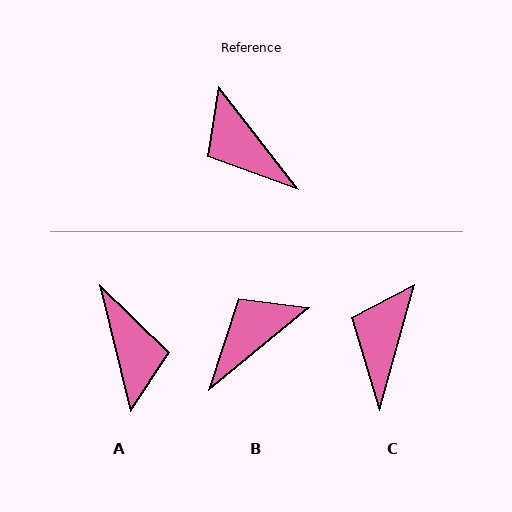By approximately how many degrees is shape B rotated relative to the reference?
Approximately 88 degrees clockwise.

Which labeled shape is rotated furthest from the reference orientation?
A, about 156 degrees away.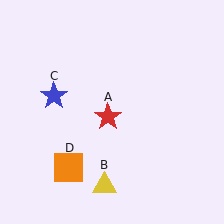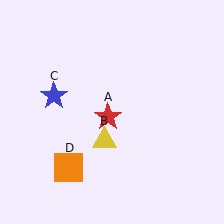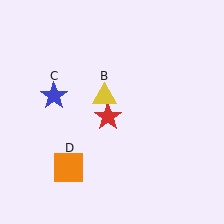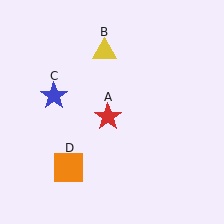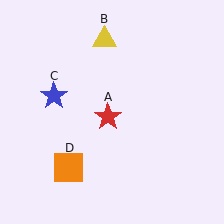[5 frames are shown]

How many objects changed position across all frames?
1 object changed position: yellow triangle (object B).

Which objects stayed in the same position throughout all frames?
Red star (object A) and blue star (object C) and orange square (object D) remained stationary.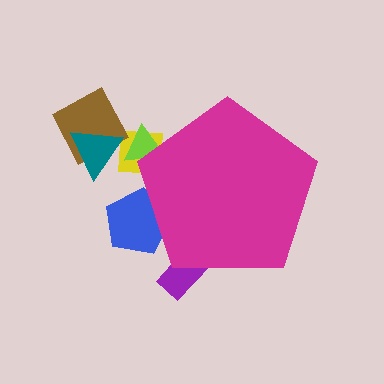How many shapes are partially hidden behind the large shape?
4 shapes are partially hidden.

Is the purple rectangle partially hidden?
Yes, the purple rectangle is partially hidden behind the magenta pentagon.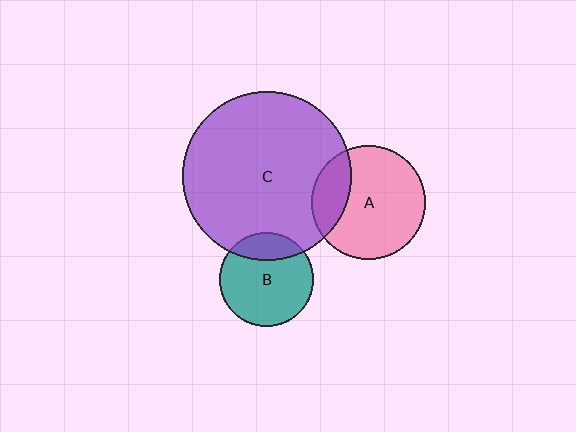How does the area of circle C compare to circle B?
Approximately 3.3 times.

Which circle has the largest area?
Circle C (purple).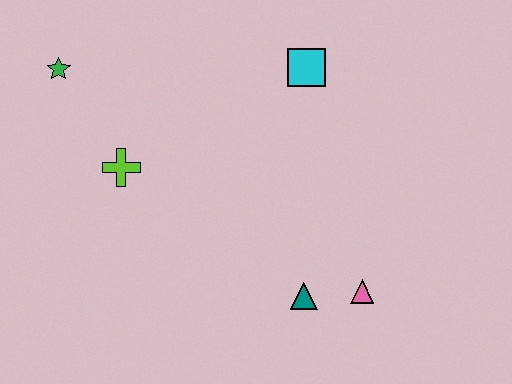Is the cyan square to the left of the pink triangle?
Yes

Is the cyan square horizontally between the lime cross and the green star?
No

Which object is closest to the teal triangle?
The pink triangle is closest to the teal triangle.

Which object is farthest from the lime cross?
The pink triangle is farthest from the lime cross.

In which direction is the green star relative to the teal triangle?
The green star is to the left of the teal triangle.